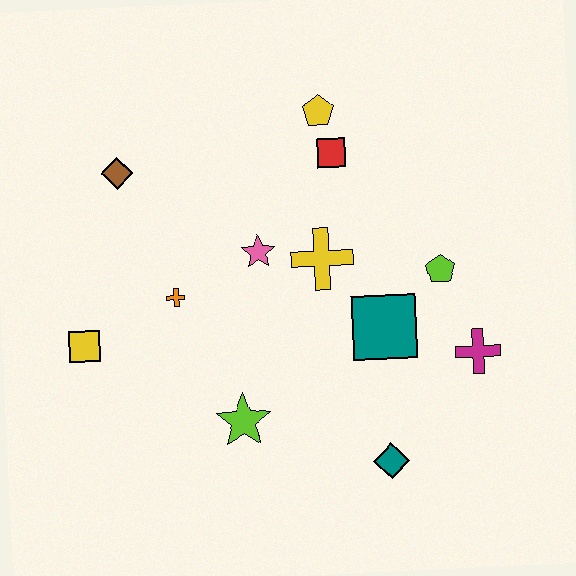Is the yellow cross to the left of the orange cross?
No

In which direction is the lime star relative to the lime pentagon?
The lime star is to the left of the lime pentagon.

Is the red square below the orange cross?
No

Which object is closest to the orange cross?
The pink star is closest to the orange cross.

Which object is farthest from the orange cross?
The magenta cross is farthest from the orange cross.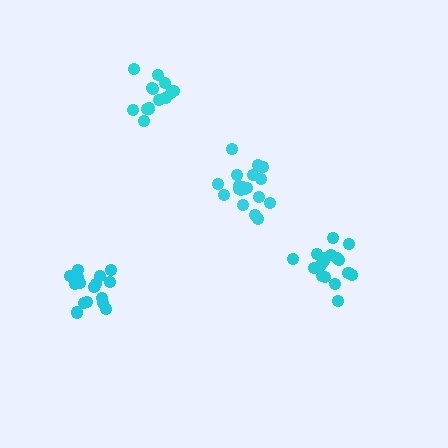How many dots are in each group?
Group 1: 17 dots, Group 2: 15 dots, Group 3: 19 dots, Group 4: 18 dots (69 total).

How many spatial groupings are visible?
There are 4 spatial groupings.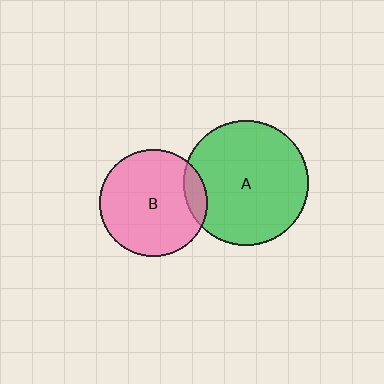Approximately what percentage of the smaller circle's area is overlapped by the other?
Approximately 10%.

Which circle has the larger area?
Circle A (green).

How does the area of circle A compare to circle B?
Approximately 1.4 times.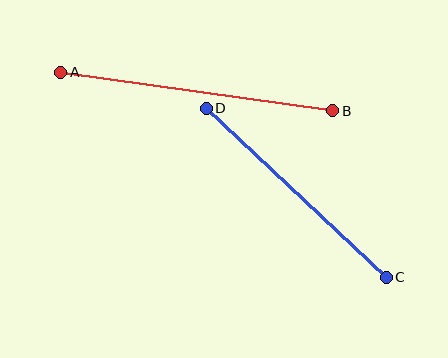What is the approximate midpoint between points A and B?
The midpoint is at approximately (197, 92) pixels.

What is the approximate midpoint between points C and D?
The midpoint is at approximately (296, 193) pixels.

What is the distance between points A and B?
The distance is approximately 274 pixels.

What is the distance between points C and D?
The distance is approximately 247 pixels.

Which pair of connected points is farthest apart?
Points A and B are farthest apart.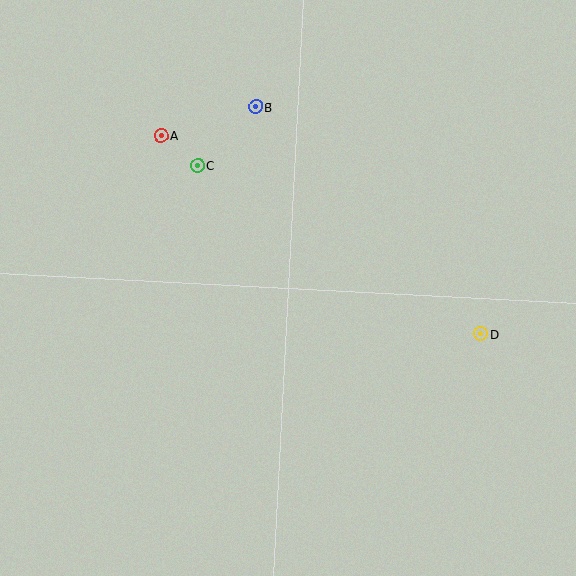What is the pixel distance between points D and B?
The distance between D and B is 320 pixels.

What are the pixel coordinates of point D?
Point D is at (481, 334).